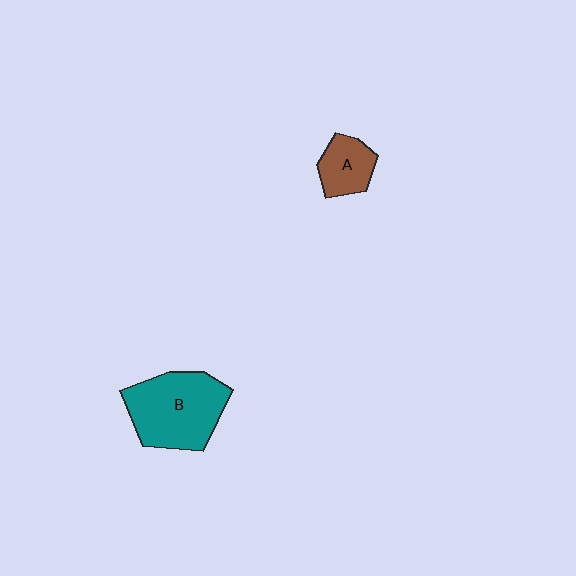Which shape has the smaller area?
Shape A (brown).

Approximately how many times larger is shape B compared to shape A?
Approximately 2.3 times.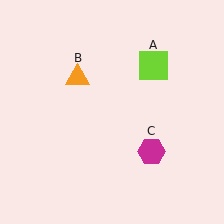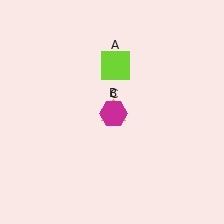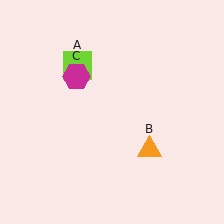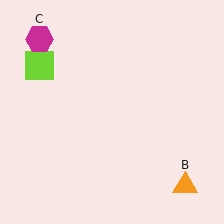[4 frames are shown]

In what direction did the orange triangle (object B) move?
The orange triangle (object B) moved down and to the right.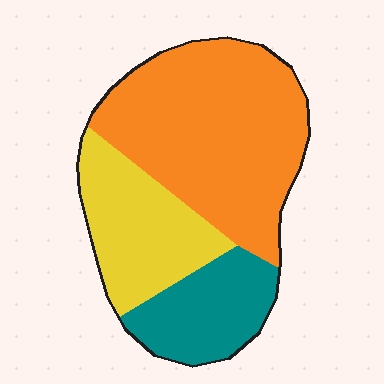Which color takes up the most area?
Orange, at roughly 55%.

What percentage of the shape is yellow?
Yellow covers 26% of the shape.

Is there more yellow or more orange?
Orange.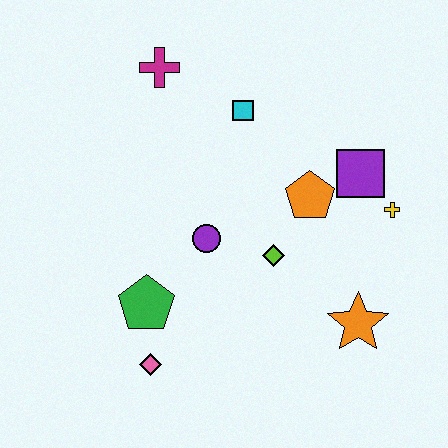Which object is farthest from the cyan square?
The pink diamond is farthest from the cyan square.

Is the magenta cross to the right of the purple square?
No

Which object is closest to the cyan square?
The magenta cross is closest to the cyan square.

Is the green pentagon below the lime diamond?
Yes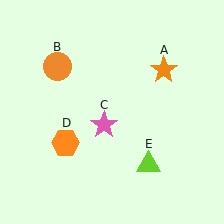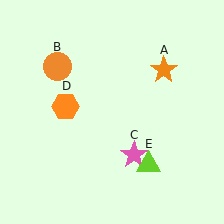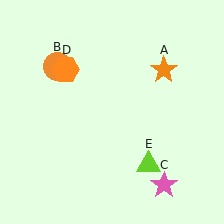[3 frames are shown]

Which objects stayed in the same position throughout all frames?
Orange star (object A) and orange circle (object B) and lime triangle (object E) remained stationary.